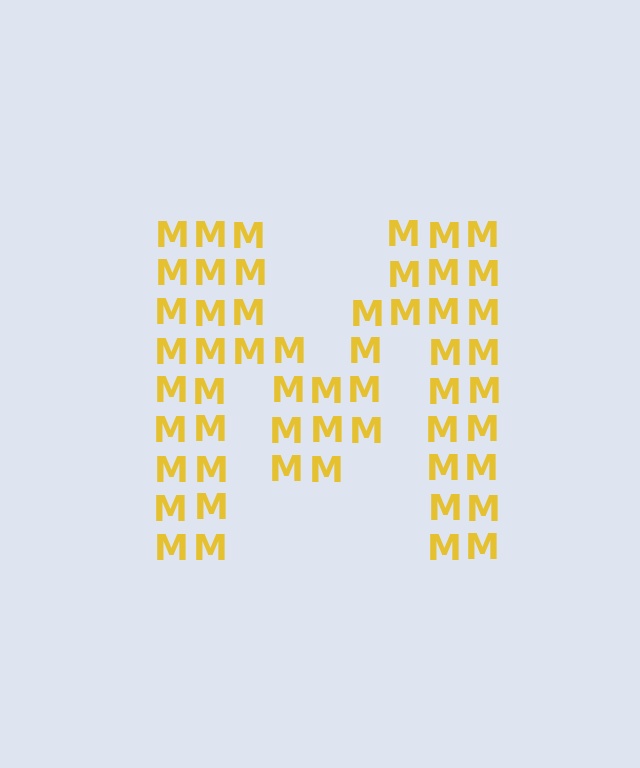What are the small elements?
The small elements are letter M's.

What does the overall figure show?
The overall figure shows the letter M.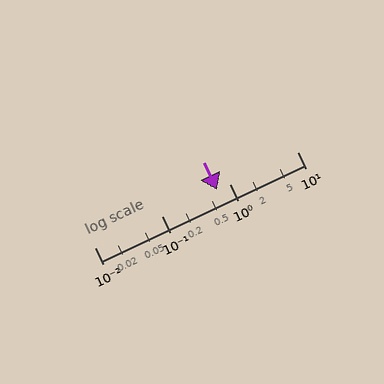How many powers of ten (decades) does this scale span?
The scale spans 3 decades, from 0.01 to 10.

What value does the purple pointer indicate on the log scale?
The pointer indicates approximately 0.66.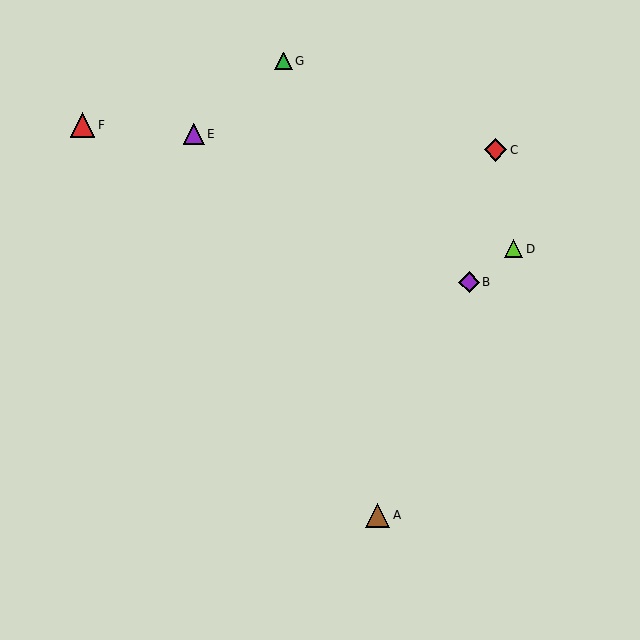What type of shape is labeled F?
Shape F is a red triangle.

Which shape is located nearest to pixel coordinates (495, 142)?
The red diamond (labeled C) at (496, 150) is nearest to that location.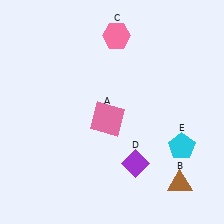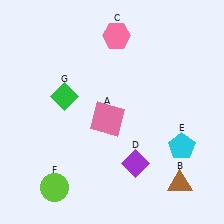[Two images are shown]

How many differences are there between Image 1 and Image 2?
There are 2 differences between the two images.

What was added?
A lime circle (F), a green diamond (G) were added in Image 2.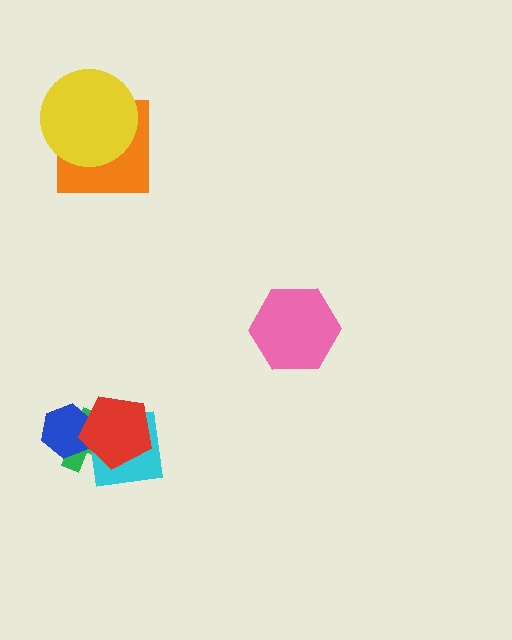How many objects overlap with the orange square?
1 object overlaps with the orange square.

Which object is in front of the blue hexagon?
The red pentagon is in front of the blue hexagon.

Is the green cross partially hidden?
Yes, it is partially covered by another shape.